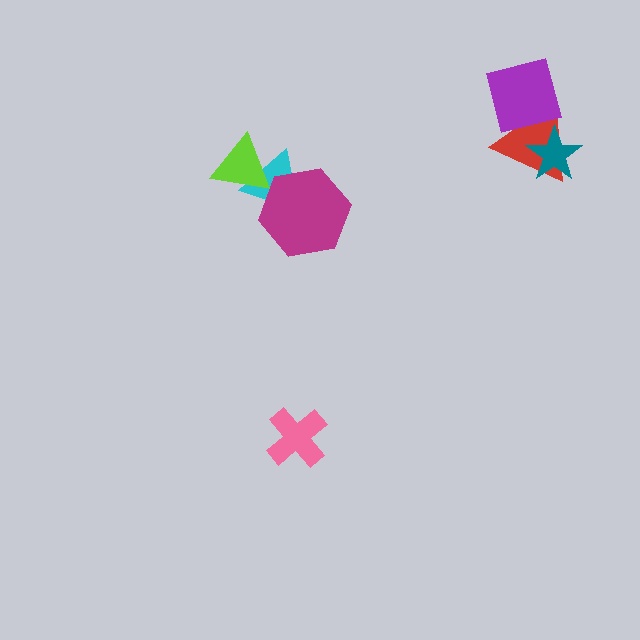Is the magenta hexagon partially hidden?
No, no other shape covers it.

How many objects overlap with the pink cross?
0 objects overlap with the pink cross.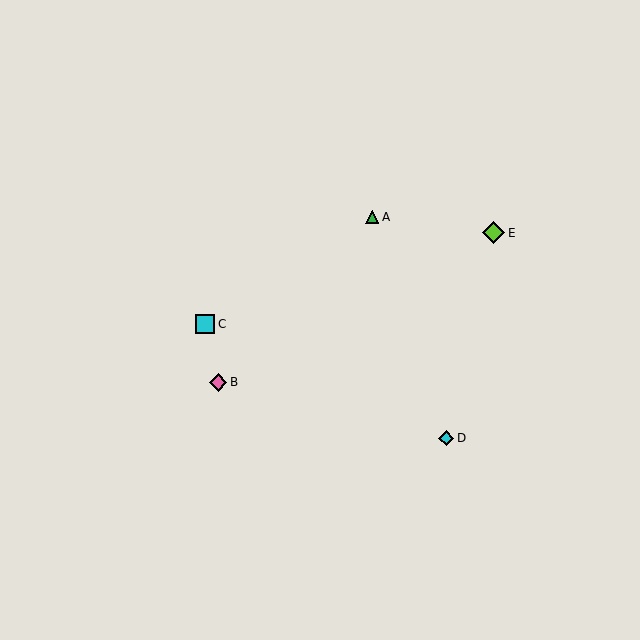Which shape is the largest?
The lime diamond (labeled E) is the largest.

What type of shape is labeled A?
Shape A is a green triangle.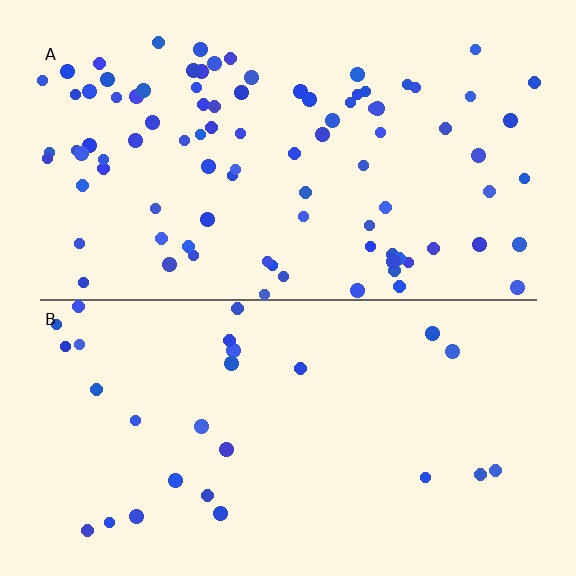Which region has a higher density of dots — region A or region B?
A (the top).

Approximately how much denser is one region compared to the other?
Approximately 3.3× — region A over region B.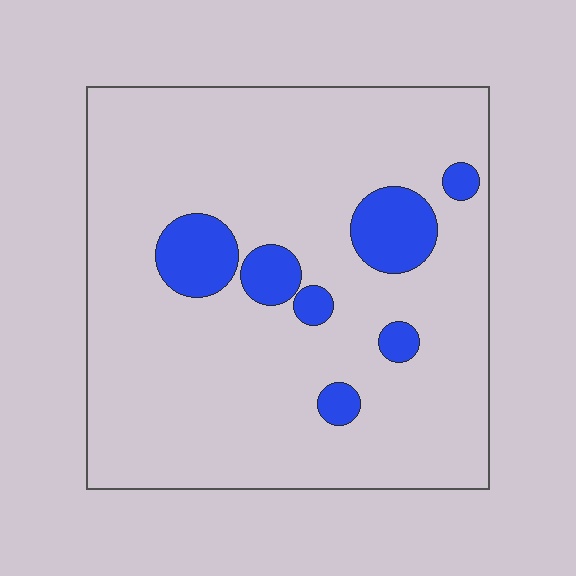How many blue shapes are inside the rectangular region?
7.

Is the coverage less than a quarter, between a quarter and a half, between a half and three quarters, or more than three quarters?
Less than a quarter.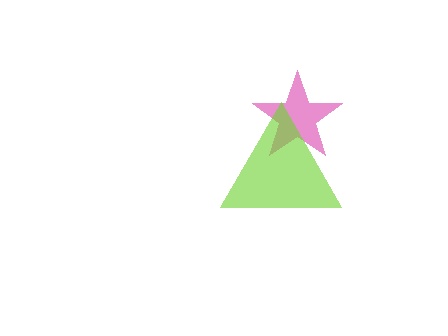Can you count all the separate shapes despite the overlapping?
Yes, there are 2 separate shapes.